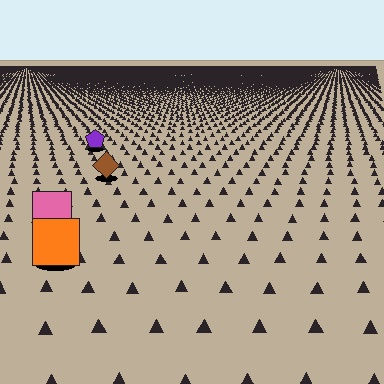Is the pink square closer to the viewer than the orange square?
No. The orange square is closer — you can tell from the texture gradient: the ground texture is coarser near it.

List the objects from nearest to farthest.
From nearest to farthest: the orange square, the pink square, the brown diamond, the purple pentagon.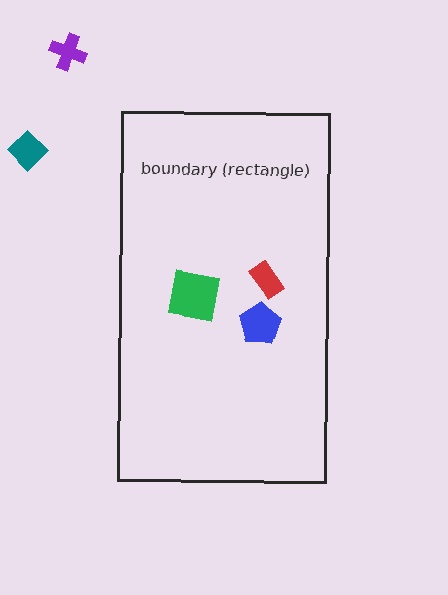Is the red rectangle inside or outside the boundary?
Inside.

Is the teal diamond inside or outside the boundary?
Outside.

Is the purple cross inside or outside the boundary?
Outside.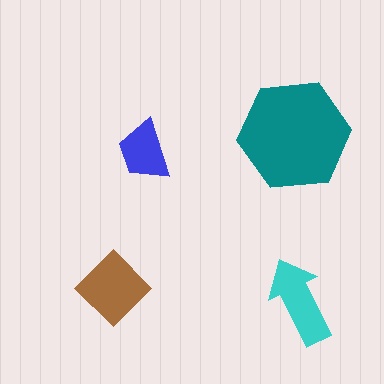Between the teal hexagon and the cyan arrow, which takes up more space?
The teal hexagon.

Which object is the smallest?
The blue trapezoid.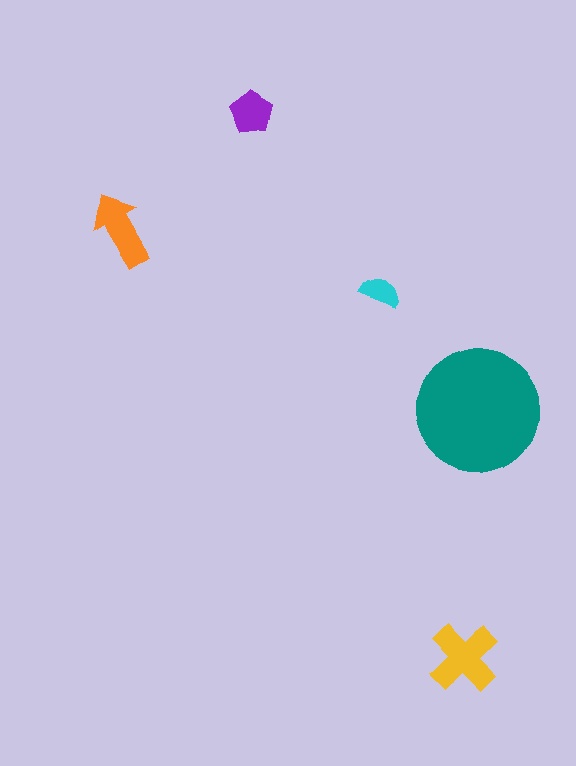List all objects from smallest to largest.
The cyan semicircle, the purple pentagon, the orange arrow, the yellow cross, the teal circle.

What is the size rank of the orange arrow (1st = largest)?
3rd.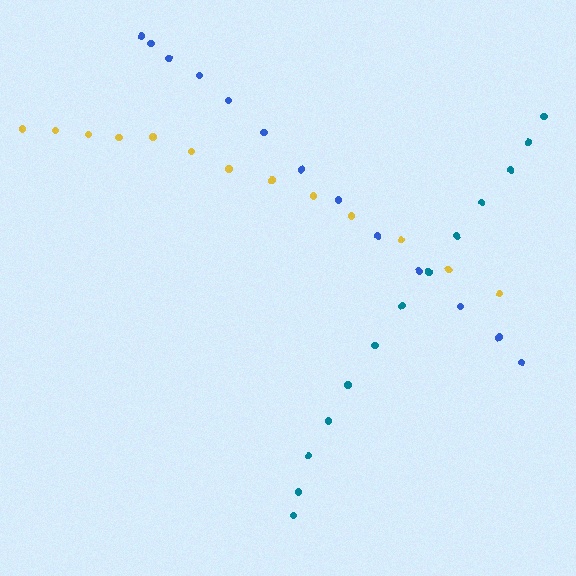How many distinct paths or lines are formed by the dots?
There are 3 distinct paths.